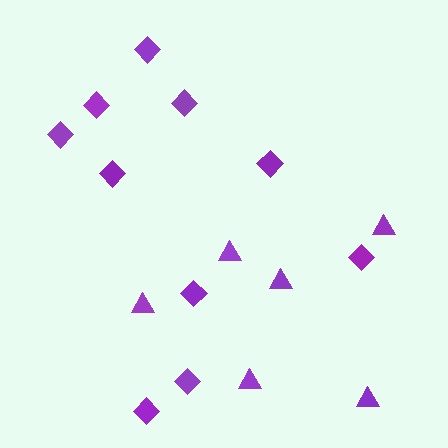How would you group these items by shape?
There are 2 groups: one group of triangles (6) and one group of diamonds (10).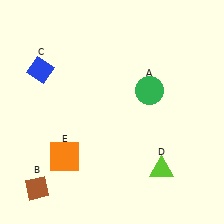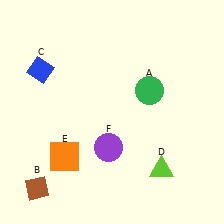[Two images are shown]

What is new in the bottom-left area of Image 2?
A purple circle (F) was added in the bottom-left area of Image 2.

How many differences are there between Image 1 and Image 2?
There is 1 difference between the two images.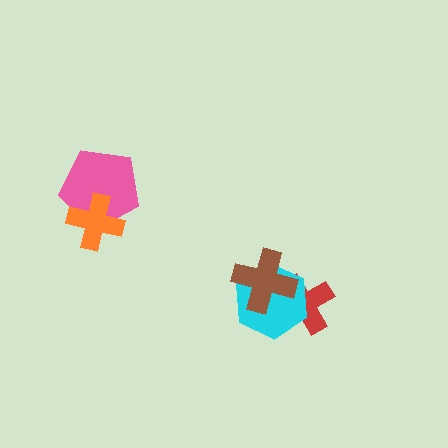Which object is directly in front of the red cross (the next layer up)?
The cyan hexagon is directly in front of the red cross.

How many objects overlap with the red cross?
2 objects overlap with the red cross.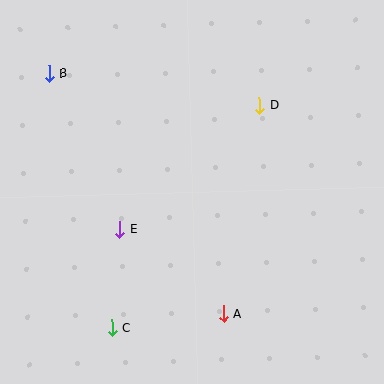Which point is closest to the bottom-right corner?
Point A is closest to the bottom-right corner.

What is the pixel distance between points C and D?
The distance between C and D is 267 pixels.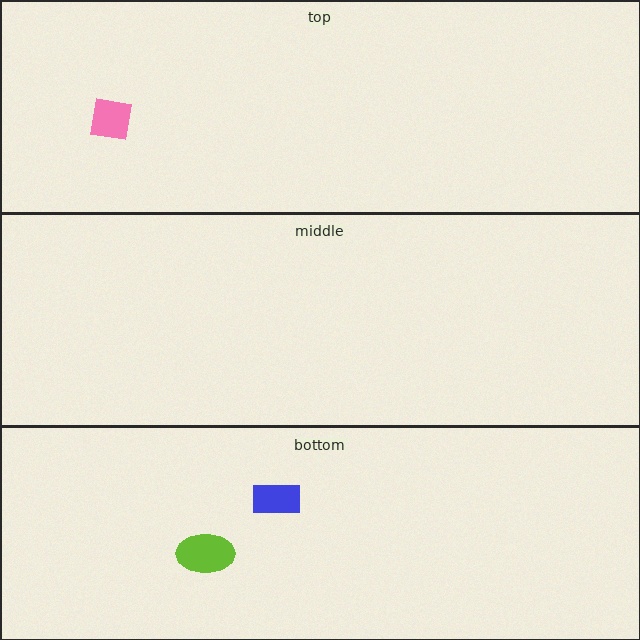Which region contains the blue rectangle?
The bottom region.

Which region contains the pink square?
The top region.